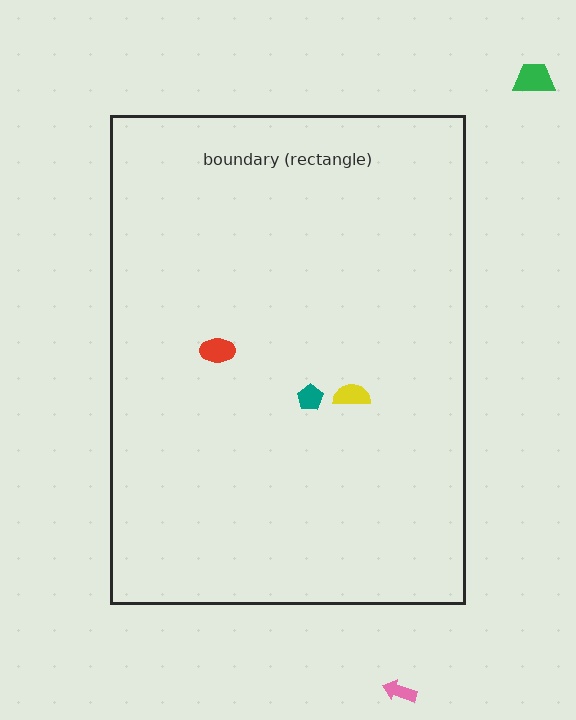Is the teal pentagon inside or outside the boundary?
Inside.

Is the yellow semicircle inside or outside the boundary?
Inside.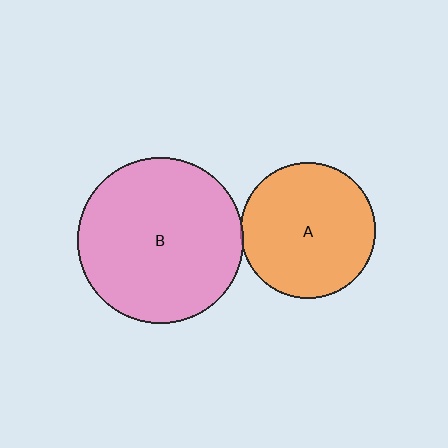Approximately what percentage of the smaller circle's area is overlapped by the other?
Approximately 5%.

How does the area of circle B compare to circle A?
Approximately 1.5 times.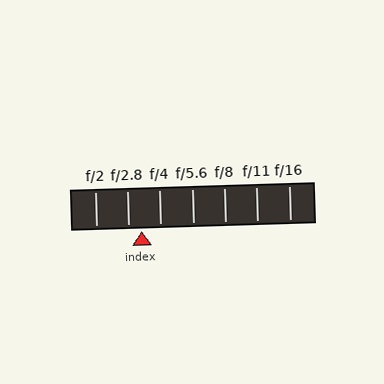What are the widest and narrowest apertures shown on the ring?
The widest aperture shown is f/2 and the narrowest is f/16.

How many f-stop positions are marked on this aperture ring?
There are 7 f-stop positions marked.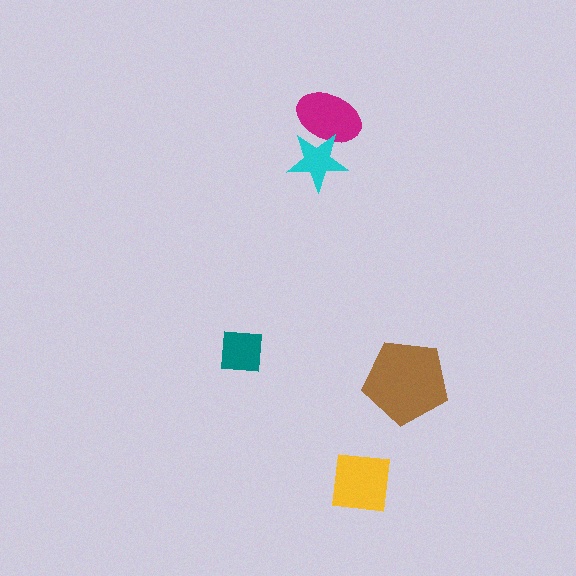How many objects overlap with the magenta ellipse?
1 object overlaps with the magenta ellipse.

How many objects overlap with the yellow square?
0 objects overlap with the yellow square.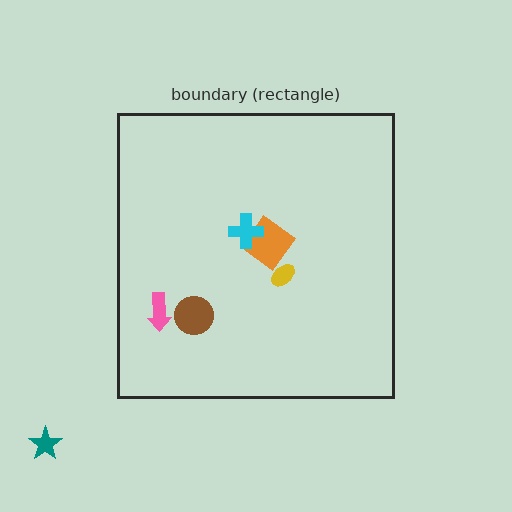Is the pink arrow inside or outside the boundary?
Inside.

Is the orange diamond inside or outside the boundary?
Inside.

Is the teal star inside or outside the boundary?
Outside.